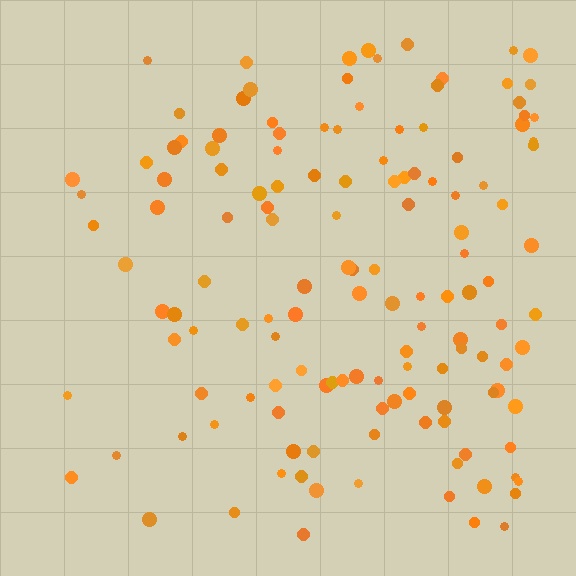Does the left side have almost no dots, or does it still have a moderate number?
Still a moderate number, just noticeably fewer than the right.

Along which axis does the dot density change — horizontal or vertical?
Horizontal.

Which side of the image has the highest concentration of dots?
The right.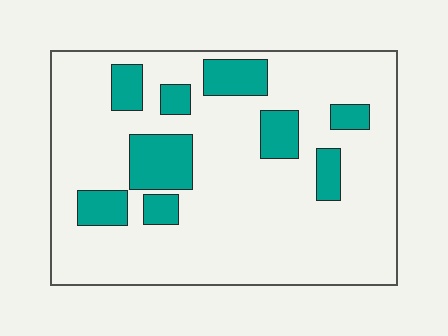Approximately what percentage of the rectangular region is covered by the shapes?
Approximately 20%.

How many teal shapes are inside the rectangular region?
9.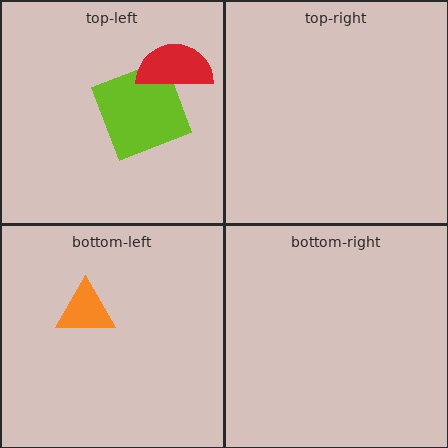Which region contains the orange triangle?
The bottom-left region.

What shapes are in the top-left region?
The lime square, the red semicircle.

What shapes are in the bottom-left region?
The orange triangle.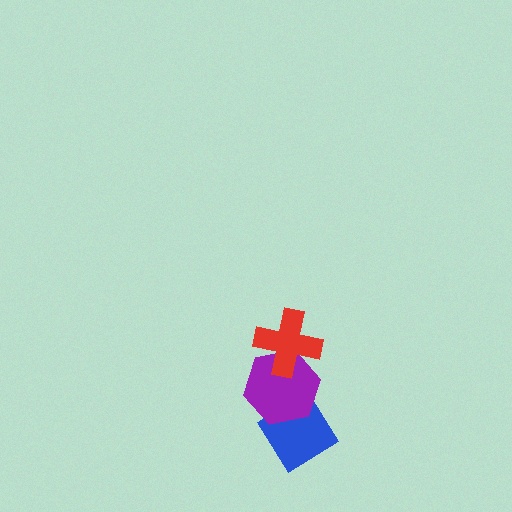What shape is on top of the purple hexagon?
The red cross is on top of the purple hexagon.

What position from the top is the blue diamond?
The blue diamond is 3rd from the top.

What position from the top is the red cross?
The red cross is 1st from the top.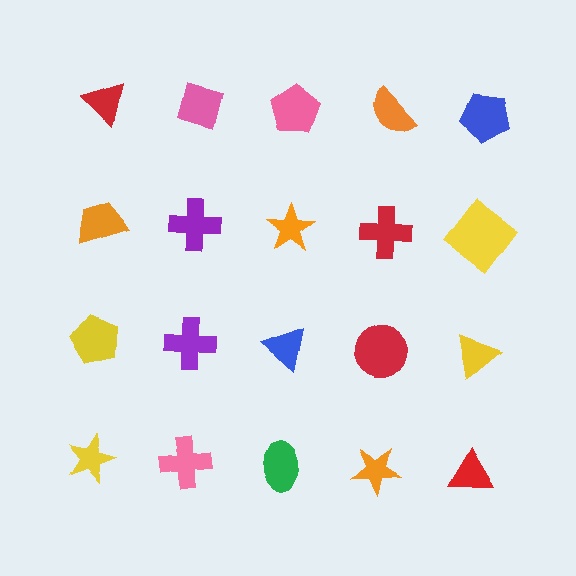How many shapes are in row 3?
5 shapes.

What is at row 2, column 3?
An orange star.